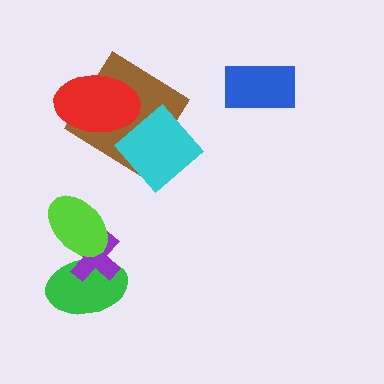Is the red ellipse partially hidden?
Yes, it is partially covered by another shape.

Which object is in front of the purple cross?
The lime ellipse is in front of the purple cross.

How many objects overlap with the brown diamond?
2 objects overlap with the brown diamond.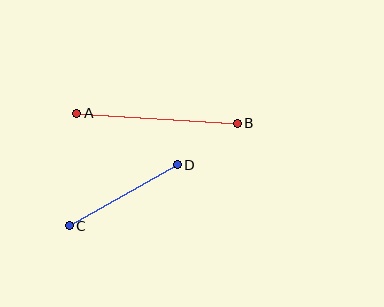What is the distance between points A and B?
The distance is approximately 160 pixels.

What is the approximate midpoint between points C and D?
The midpoint is at approximately (123, 195) pixels.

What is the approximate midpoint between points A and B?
The midpoint is at approximately (157, 118) pixels.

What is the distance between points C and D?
The distance is approximately 124 pixels.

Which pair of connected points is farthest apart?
Points A and B are farthest apart.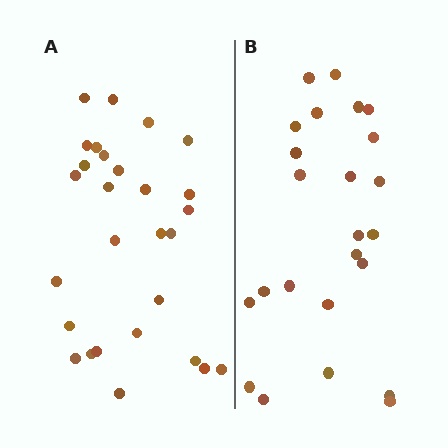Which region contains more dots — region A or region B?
Region A (the left region) has more dots.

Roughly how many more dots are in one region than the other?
Region A has about 4 more dots than region B.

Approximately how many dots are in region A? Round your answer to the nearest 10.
About 30 dots. (The exact count is 28, which rounds to 30.)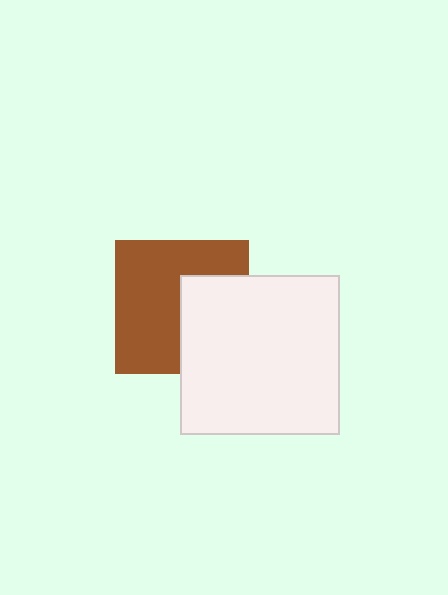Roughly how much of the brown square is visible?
About half of it is visible (roughly 62%).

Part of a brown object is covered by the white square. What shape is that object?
It is a square.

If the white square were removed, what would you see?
You would see the complete brown square.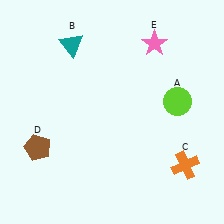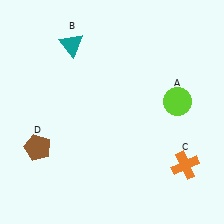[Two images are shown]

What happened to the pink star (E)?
The pink star (E) was removed in Image 2. It was in the top-right area of Image 1.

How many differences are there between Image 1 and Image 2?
There is 1 difference between the two images.